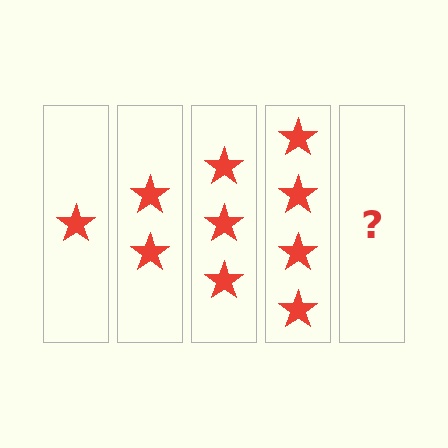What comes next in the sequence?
The next element should be 5 stars.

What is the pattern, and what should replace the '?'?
The pattern is that each step adds one more star. The '?' should be 5 stars.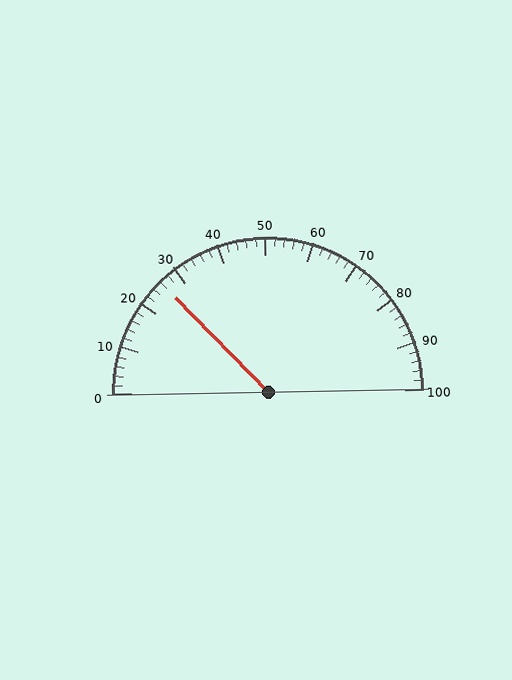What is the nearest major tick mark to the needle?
The nearest major tick mark is 30.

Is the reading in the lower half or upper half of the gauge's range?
The reading is in the lower half of the range (0 to 100).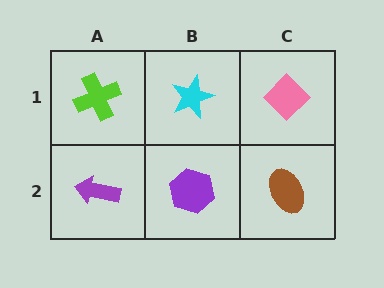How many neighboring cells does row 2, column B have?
3.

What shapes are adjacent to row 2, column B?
A cyan star (row 1, column B), a purple arrow (row 2, column A), a brown ellipse (row 2, column C).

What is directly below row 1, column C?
A brown ellipse.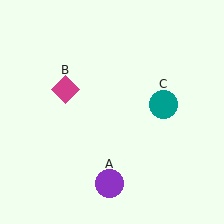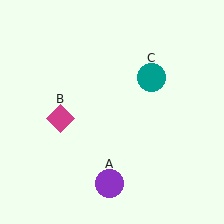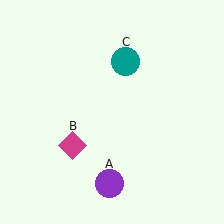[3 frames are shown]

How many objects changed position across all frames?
2 objects changed position: magenta diamond (object B), teal circle (object C).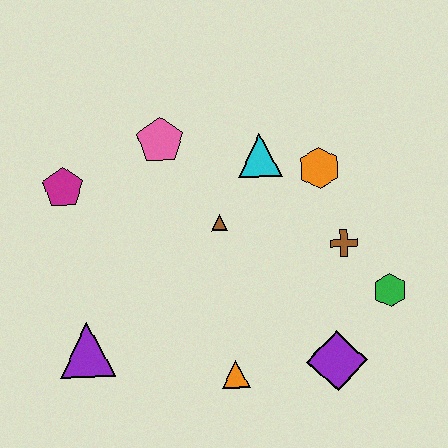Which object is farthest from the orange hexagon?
The purple triangle is farthest from the orange hexagon.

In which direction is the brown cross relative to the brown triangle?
The brown cross is to the right of the brown triangle.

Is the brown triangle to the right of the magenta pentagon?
Yes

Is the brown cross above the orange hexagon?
No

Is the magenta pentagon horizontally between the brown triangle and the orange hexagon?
No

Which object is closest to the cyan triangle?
The orange hexagon is closest to the cyan triangle.